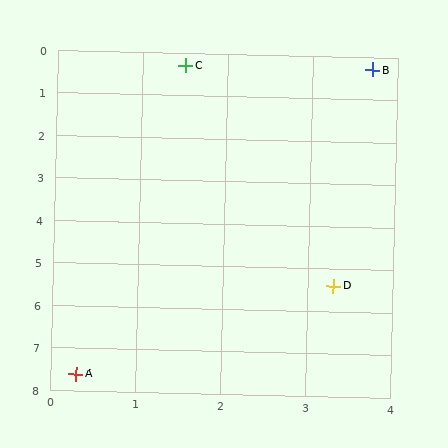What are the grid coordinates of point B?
Point B is at approximately (3.7, 0.3).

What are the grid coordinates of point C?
Point C is at approximately (1.5, 0.3).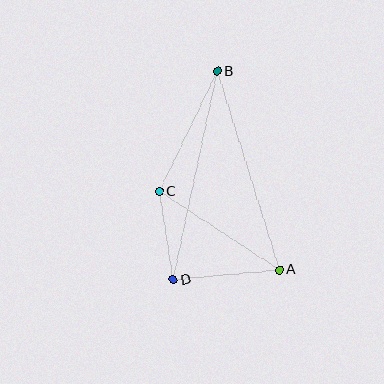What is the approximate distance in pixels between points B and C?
The distance between B and C is approximately 133 pixels.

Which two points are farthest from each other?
Points B and D are farthest from each other.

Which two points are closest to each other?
Points C and D are closest to each other.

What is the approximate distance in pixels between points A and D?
The distance between A and D is approximately 107 pixels.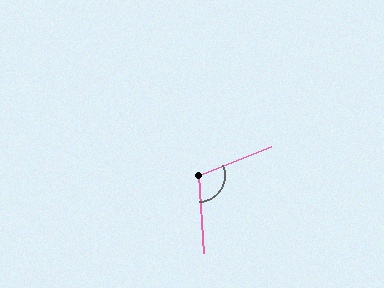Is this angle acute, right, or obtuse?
It is obtuse.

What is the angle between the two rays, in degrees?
Approximately 109 degrees.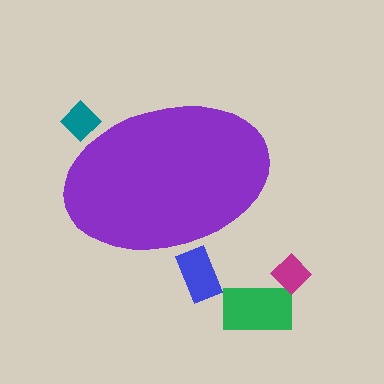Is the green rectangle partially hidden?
No, the green rectangle is fully visible.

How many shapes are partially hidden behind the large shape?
2 shapes are partially hidden.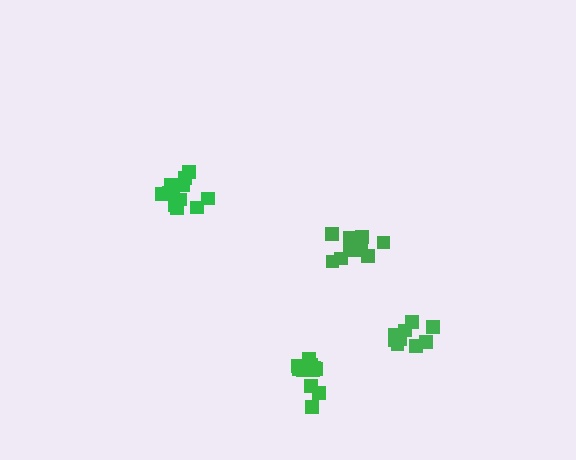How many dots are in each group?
Group 1: 11 dots, Group 2: 9 dots, Group 3: 11 dots, Group 4: 12 dots (43 total).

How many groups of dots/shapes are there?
There are 4 groups.